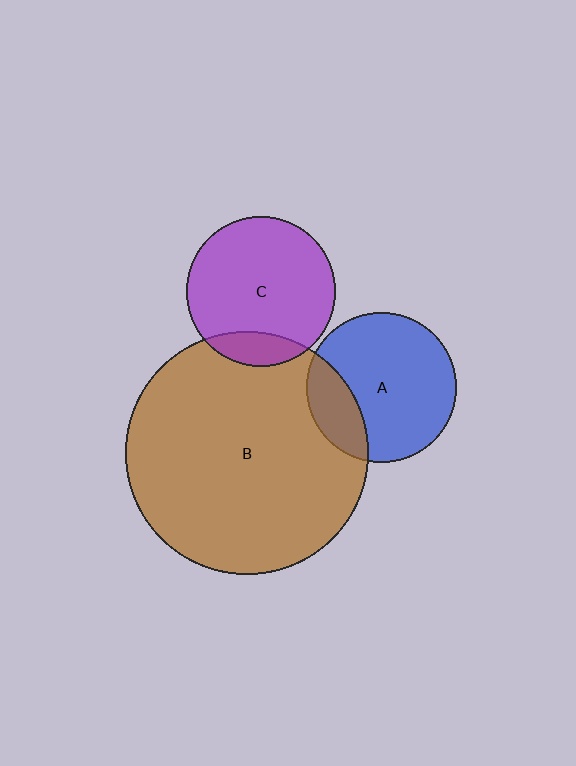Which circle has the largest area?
Circle B (brown).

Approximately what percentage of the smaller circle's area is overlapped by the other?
Approximately 20%.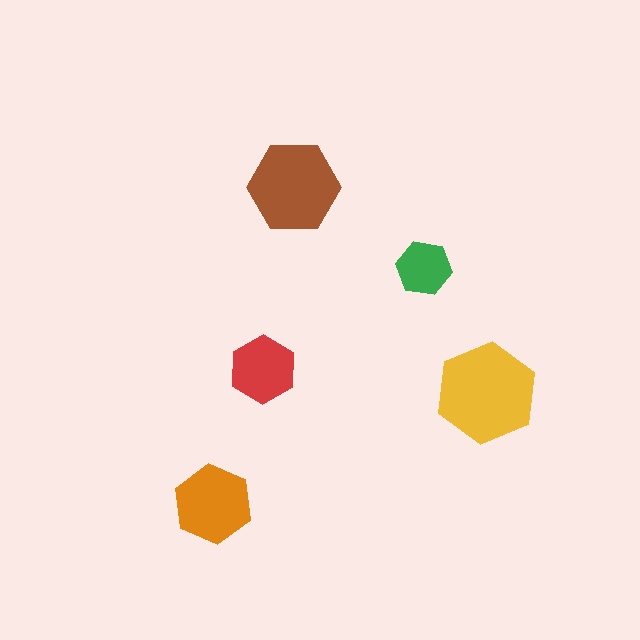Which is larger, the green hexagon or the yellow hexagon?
The yellow one.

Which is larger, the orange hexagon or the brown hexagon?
The brown one.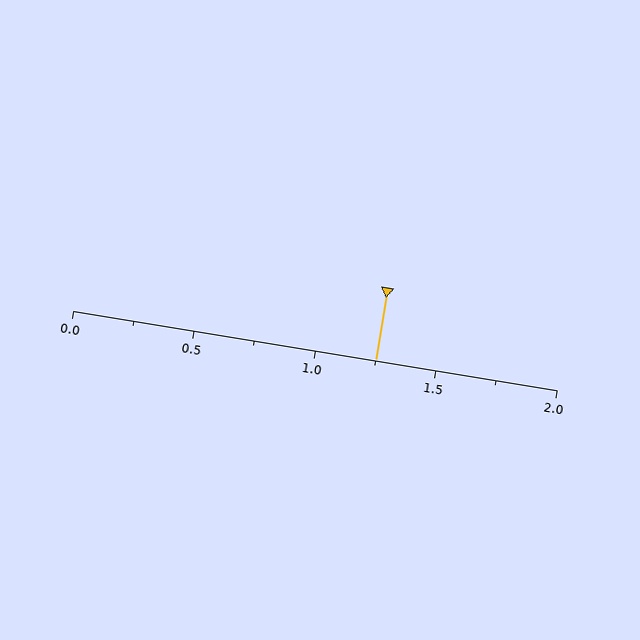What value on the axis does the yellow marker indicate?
The marker indicates approximately 1.25.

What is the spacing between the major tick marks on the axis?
The major ticks are spaced 0.5 apart.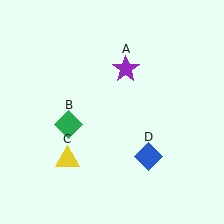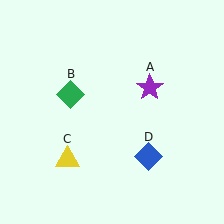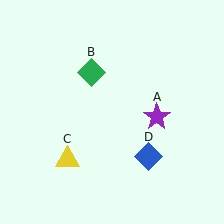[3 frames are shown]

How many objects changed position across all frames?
2 objects changed position: purple star (object A), green diamond (object B).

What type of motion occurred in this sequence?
The purple star (object A), green diamond (object B) rotated clockwise around the center of the scene.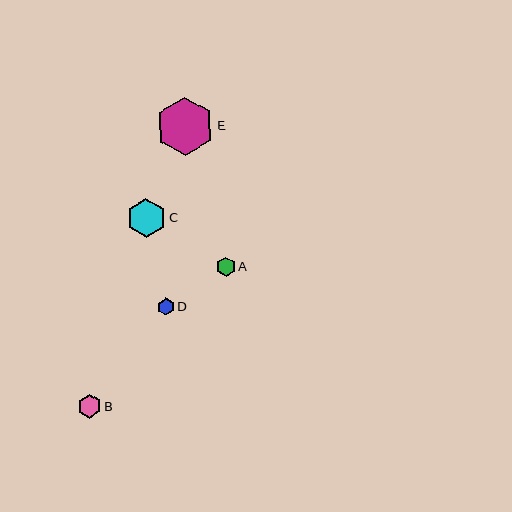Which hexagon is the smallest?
Hexagon D is the smallest with a size of approximately 17 pixels.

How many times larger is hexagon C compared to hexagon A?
Hexagon C is approximately 2.1 times the size of hexagon A.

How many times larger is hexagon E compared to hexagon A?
Hexagon E is approximately 3.1 times the size of hexagon A.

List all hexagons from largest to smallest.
From largest to smallest: E, C, B, A, D.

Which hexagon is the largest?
Hexagon E is the largest with a size of approximately 59 pixels.